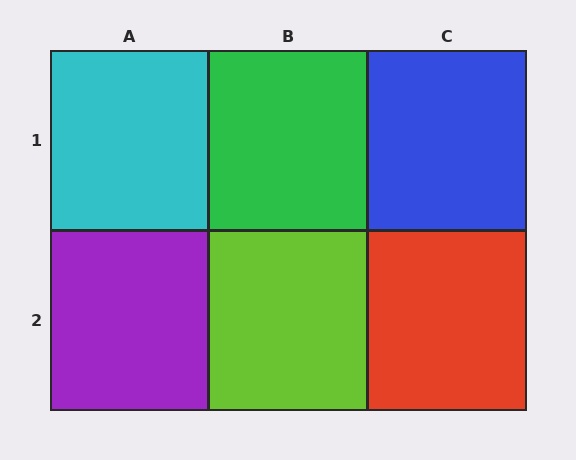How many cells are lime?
1 cell is lime.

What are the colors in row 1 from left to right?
Cyan, green, blue.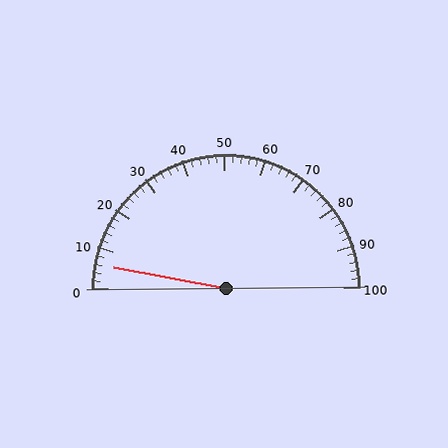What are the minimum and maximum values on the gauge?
The gauge ranges from 0 to 100.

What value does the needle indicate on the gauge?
The needle indicates approximately 6.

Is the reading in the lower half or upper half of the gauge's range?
The reading is in the lower half of the range (0 to 100).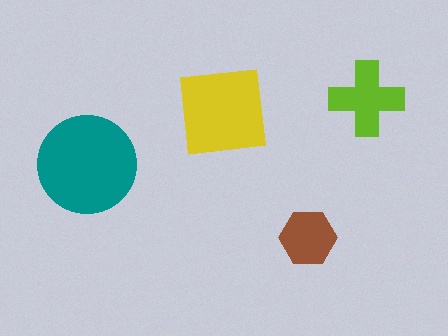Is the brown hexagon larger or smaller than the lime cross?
Smaller.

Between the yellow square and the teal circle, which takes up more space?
The teal circle.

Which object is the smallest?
The brown hexagon.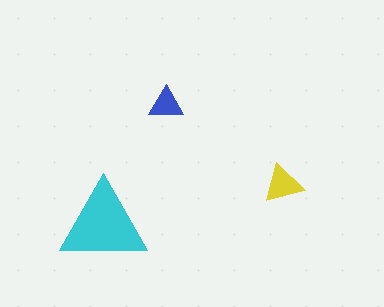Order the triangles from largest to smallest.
the cyan one, the yellow one, the blue one.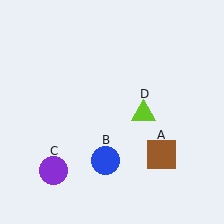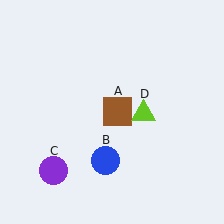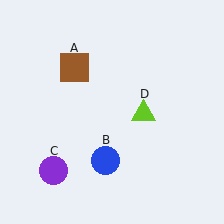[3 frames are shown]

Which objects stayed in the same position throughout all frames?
Blue circle (object B) and purple circle (object C) and lime triangle (object D) remained stationary.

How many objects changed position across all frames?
1 object changed position: brown square (object A).